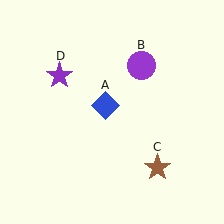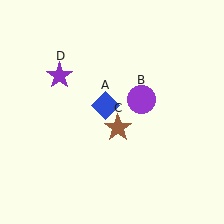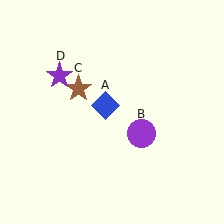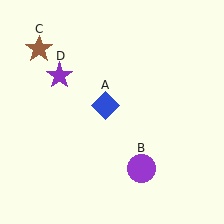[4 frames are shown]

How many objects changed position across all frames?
2 objects changed position: purple circle (object B), brown star (object C).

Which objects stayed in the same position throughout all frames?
Blue diamond (object A) and purple star (object D) remained stationary.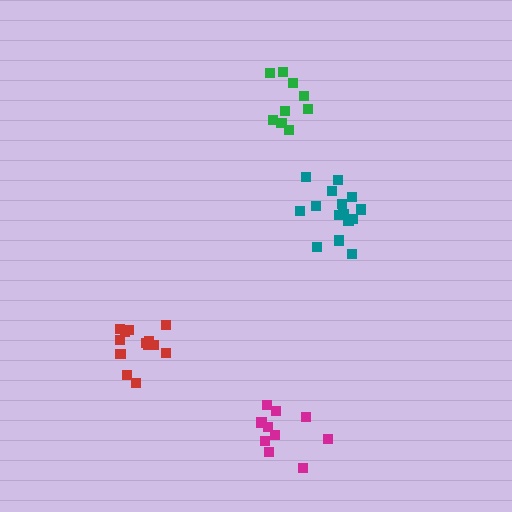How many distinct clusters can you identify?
There are 4 distinct clusters.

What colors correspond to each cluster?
The clusters are colored: teal, green, red, magenta.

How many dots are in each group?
Group 1: 15 dots, Group 2: 9 dots, Group 3: 13 dots, Group 4: 10 dots (47 total).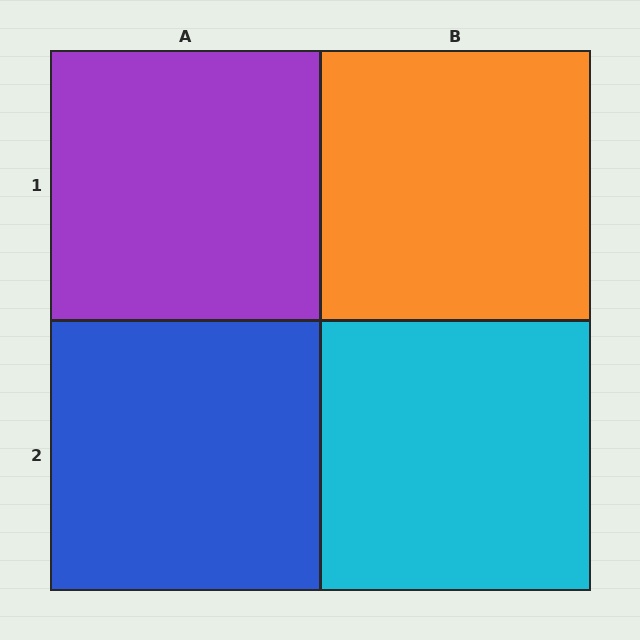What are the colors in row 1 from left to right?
Purple, orange.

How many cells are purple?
1 cell is purple.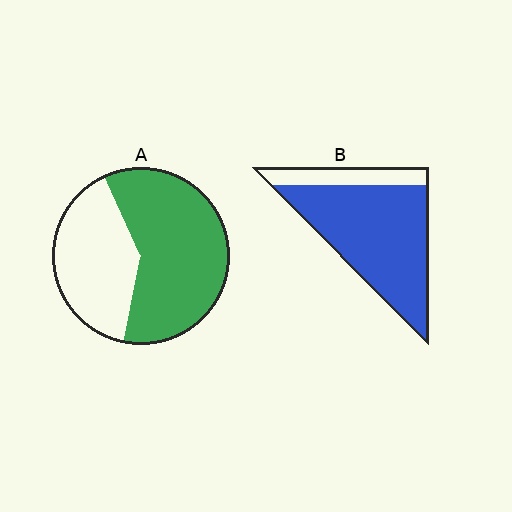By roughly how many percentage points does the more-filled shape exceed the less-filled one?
By roughly 20 percentage points (B over A).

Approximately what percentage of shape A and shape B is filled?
A is approximately 60% and B is approximately 80%.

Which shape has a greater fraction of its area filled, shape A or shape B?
Shape B.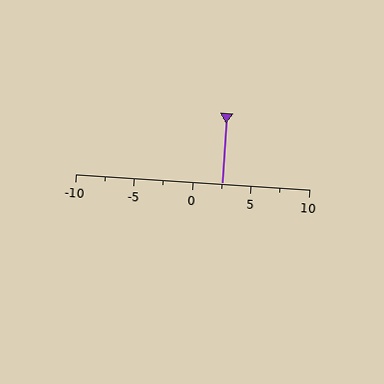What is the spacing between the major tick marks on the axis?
The major ticks are spaced 5 apart.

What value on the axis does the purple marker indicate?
The marker indicates approximately 2.5.